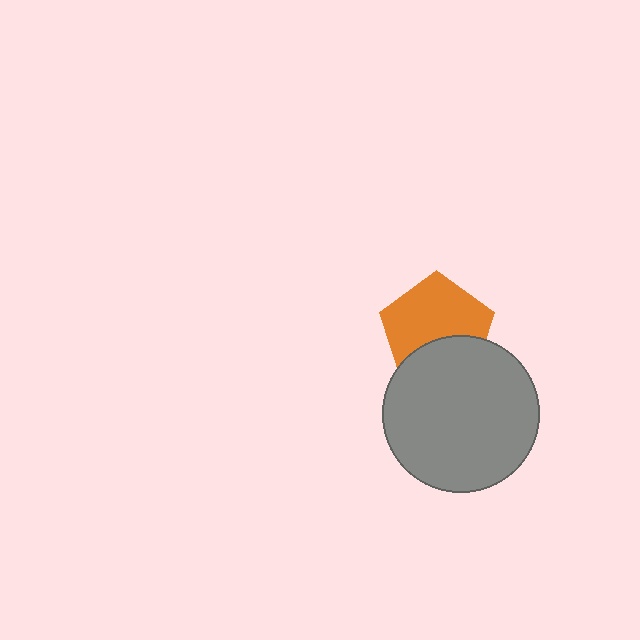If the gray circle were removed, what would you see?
You would see the complete orange pentagon.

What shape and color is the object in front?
The object in front is a gray circle.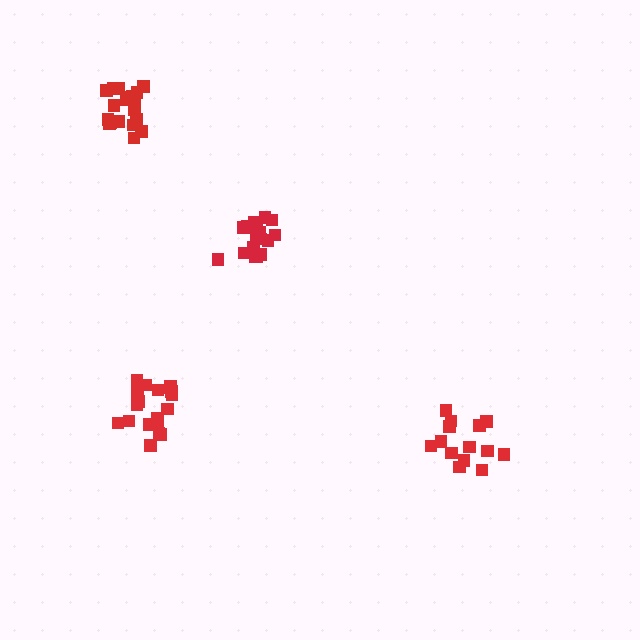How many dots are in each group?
Group 1: 20 dots, Group 2: 14 dots, Group 3: 17 dots, Group 4: 20 dots (71 total).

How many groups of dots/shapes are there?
There are 4 groups.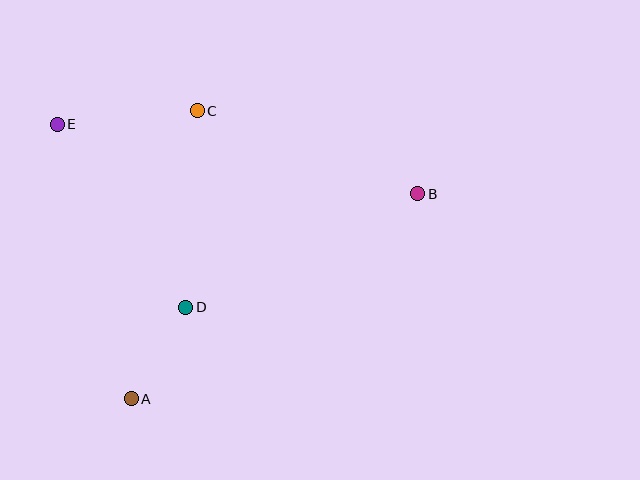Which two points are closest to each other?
Points A and D are closest to each other.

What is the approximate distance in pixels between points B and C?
The distance between B and C is approximately 235 pixels.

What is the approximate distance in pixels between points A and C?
The distance between A and C is approximately 295 pixels.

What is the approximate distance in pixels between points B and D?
The distance between B and D is approximately 258 pixels.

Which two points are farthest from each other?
Points B and E are farthest from each other.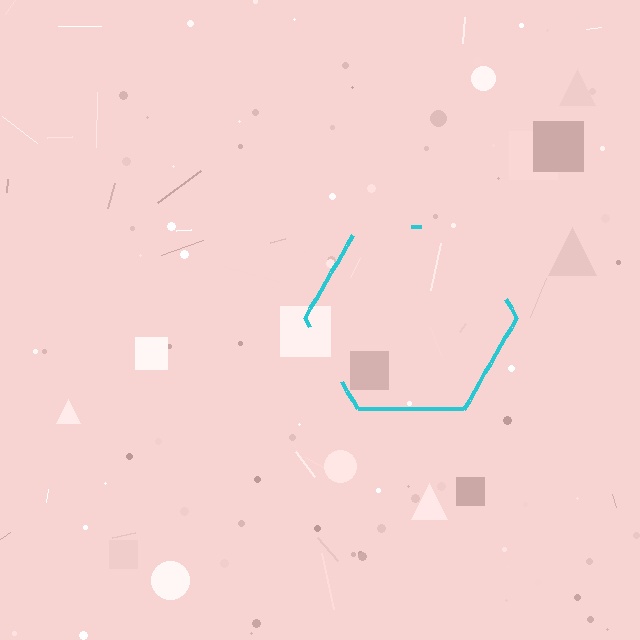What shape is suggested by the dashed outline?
The dashed outline suggests a hexagon.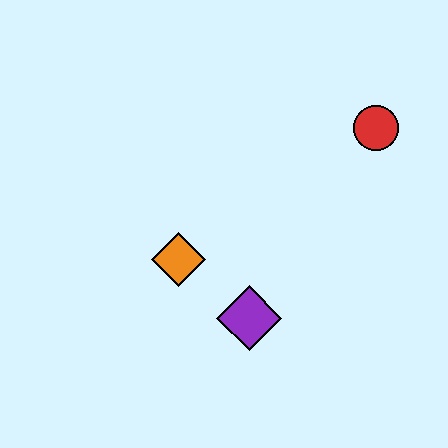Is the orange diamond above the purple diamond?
Yes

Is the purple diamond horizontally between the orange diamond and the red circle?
Yes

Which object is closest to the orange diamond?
The purple diamond is closest to the orange diamond.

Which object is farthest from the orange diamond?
The red circle is farthest from the orange diamond.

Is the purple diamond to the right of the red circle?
No